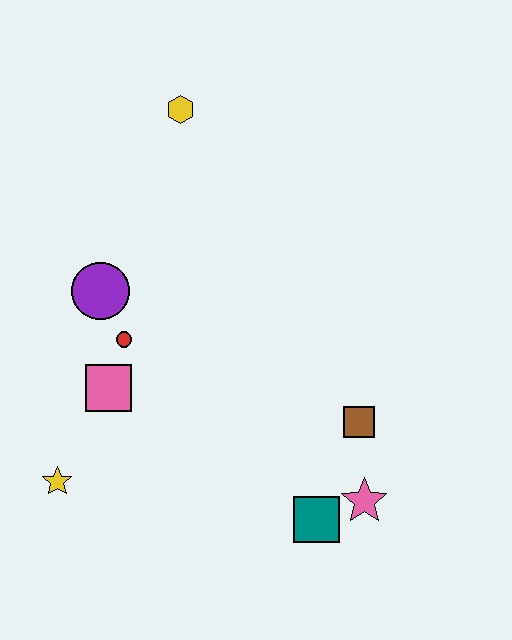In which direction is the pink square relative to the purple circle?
The pink square is below the purple circle.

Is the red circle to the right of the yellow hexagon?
No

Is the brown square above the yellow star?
Yes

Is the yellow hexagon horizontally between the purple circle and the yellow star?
No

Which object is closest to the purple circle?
The red circle is closest to the purple circle.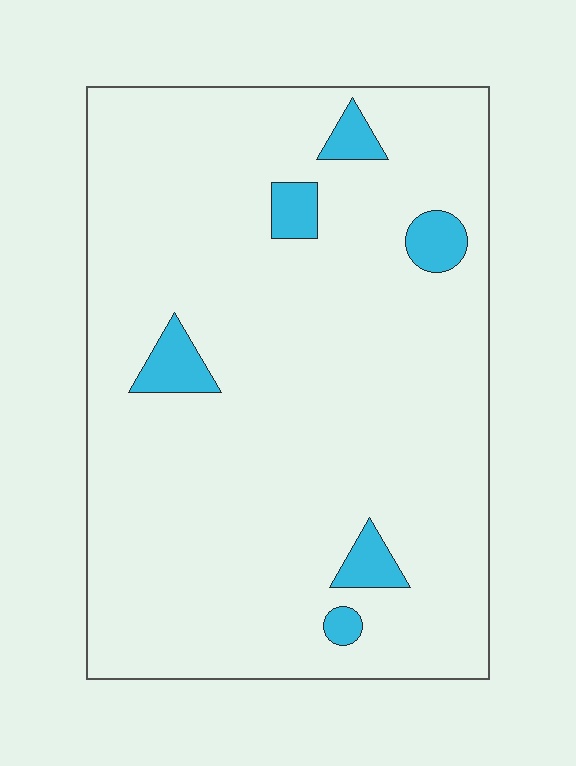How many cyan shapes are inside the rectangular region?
6.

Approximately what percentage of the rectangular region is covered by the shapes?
Approximately 5%.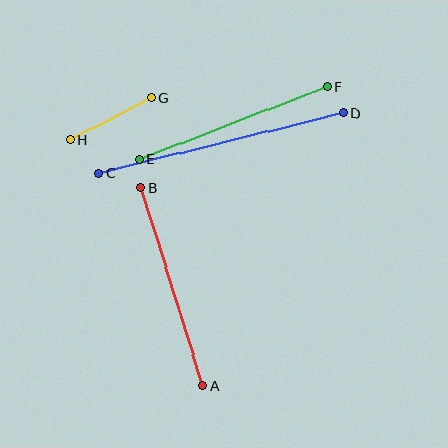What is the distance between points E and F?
The distance is approximately 201 pixels.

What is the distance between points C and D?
The distance is approximately 252 pixels.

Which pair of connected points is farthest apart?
Points C and D are farthest apart.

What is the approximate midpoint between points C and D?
The midpoint is at approximately (221, 143) pixels.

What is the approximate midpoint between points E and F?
The midpoint is at approximately (233, 123) pixels.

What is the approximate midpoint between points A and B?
The midpoint is at approximately (172, 287) pixels.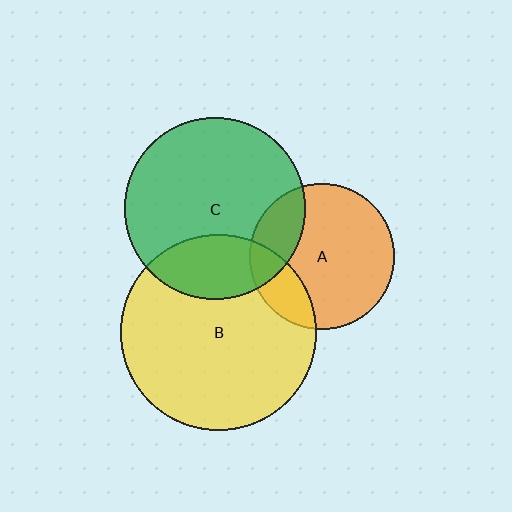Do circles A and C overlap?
Yes.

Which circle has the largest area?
Circle B (yellow).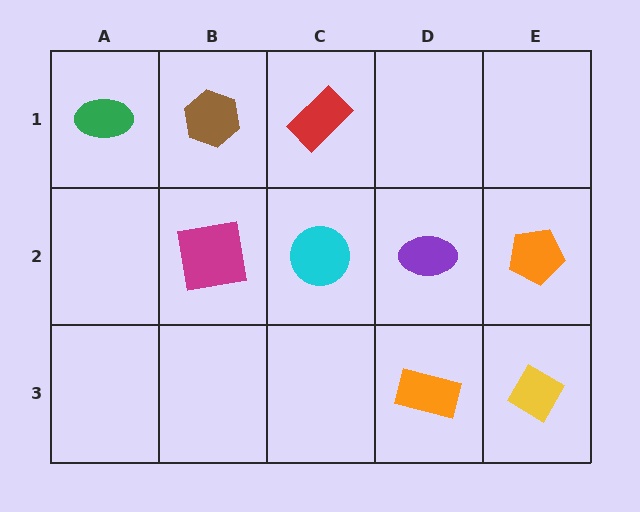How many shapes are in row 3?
2 shapes.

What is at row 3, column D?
An orange rectangle.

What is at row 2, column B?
A magenta square.